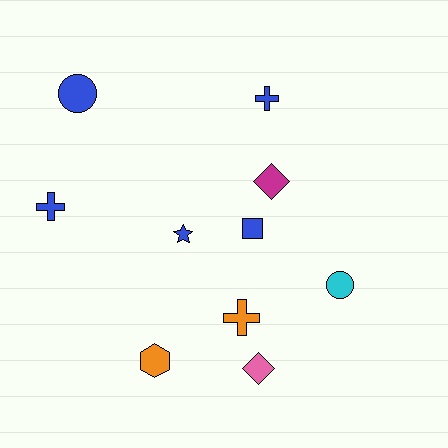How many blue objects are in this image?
There are 5 blue objects.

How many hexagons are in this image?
There is 1 hexagon.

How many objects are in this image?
There are 10 objects.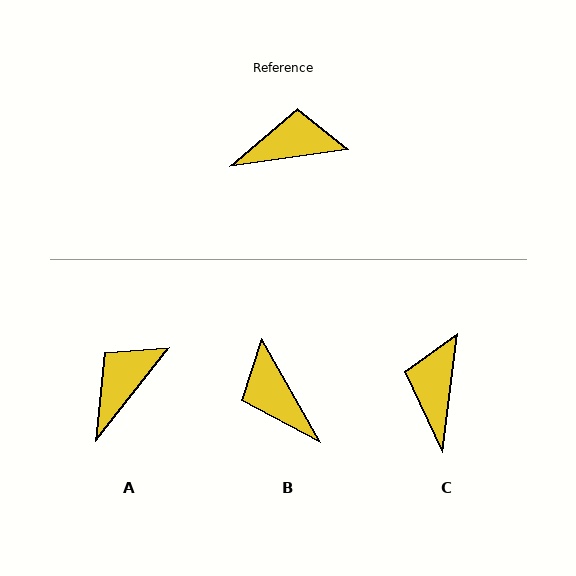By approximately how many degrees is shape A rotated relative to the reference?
Approximately 44 degrees counter-clockwise.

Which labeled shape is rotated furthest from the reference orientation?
B, about 111 degrees away.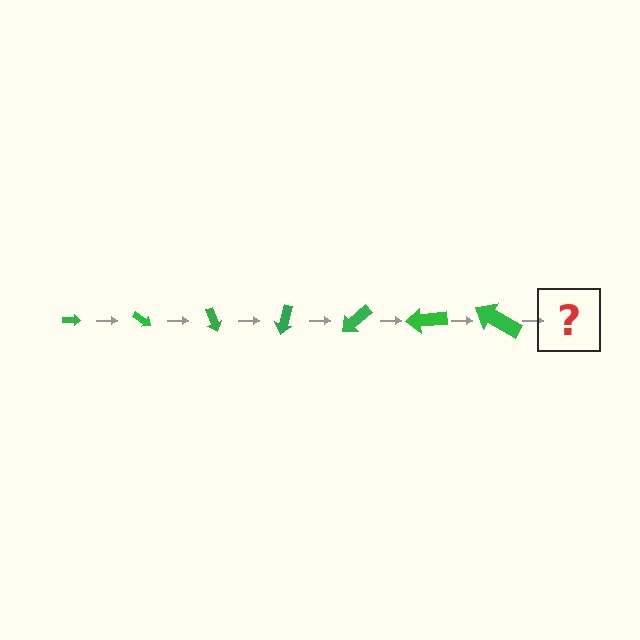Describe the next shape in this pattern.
It should be an arrow, larger than the previous one and rotated 245 degrees from the start.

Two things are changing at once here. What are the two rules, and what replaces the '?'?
The two rules are that the arrow grows larger each step and it rotates 35 degrees each step. The '?' should be an arrow, larger than the previous one and rotated 245 degrees from the start.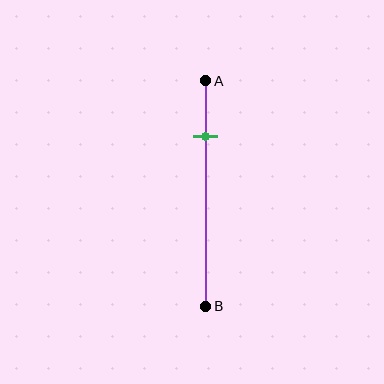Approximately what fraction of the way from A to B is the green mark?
The green mark is approximately 25% of the way from A to B.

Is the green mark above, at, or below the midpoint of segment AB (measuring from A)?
The green mark is above the midpoint of segment AB.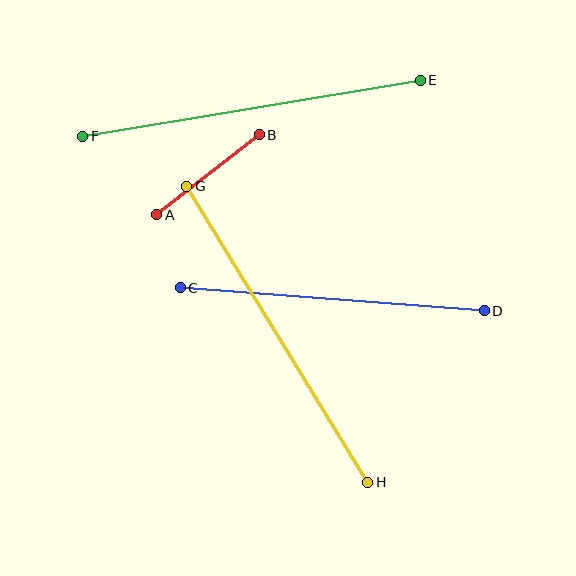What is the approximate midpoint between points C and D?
The midpoint is at approximately (332, 299) pixels.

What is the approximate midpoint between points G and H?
The midpoint is at approximately (277, 334) pixels.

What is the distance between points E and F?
The distance is approximately 342 pixels.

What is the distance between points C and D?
The distance is approximately 305 pixels.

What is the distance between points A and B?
The distance is approximately 130 pixels.